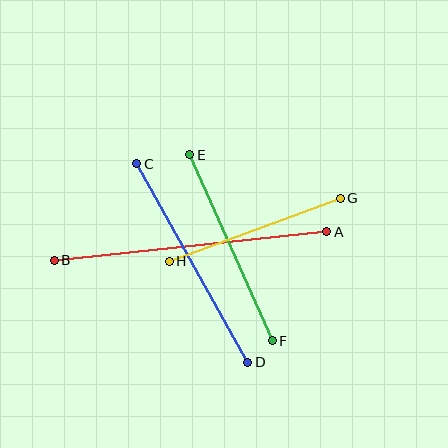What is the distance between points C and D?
The distance is approximately 227 pixels.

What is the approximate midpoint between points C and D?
The midpoint is at approximately (192, 263) pixels.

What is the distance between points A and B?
The distance is approximately 274 pixels.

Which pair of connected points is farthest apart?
Points A and B are farthest apart.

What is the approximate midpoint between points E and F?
The midpoint is at approximately (231, 248) pixels.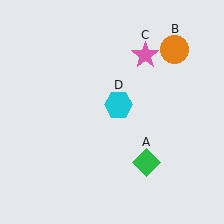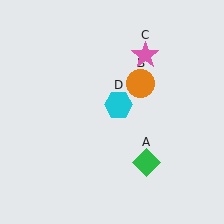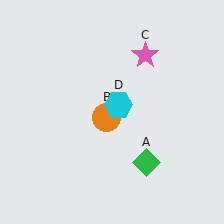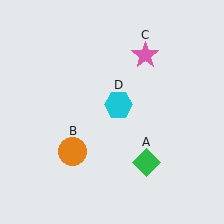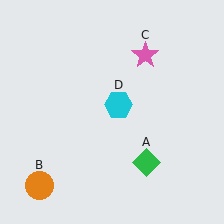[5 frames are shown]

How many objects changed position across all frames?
1 object changed position: orange circle (object B).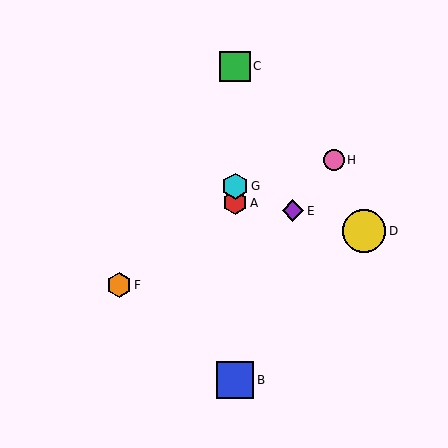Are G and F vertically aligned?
No, G is at x≈235 and F is at x≈119.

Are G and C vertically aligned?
Yes, both are at x≈235.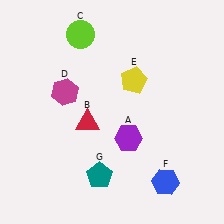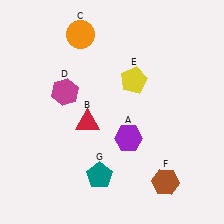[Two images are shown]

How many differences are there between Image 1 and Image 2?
There are 2 differences between the two images.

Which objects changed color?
C changed from lime to orange. F changed from blue to brown.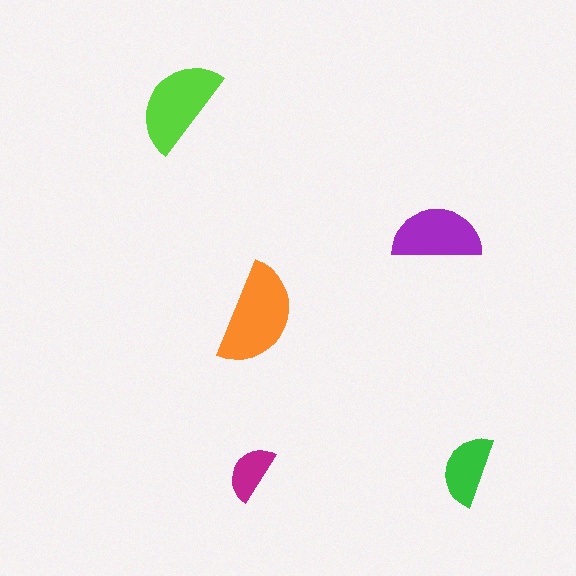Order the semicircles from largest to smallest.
the orange one, the lime one, the purple one, the green one, the magenta one.